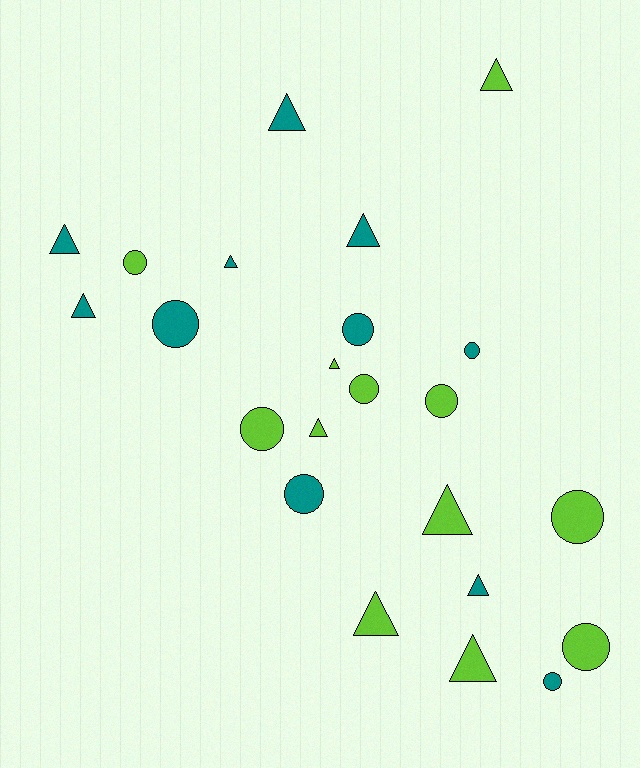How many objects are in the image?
There are 23 objects.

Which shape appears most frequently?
Triangle, with 12 objects.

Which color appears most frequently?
Lime, with 12 objects.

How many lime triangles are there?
There are 6 lime triangles.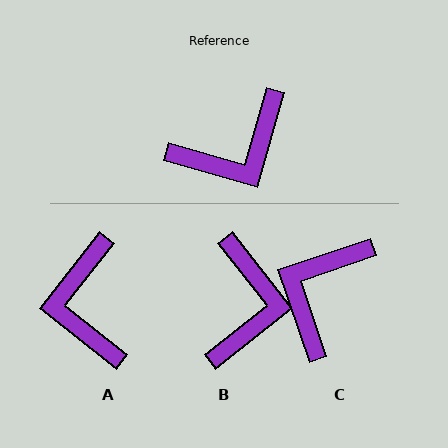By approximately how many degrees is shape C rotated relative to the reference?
Approximately 145 degrees clockwise.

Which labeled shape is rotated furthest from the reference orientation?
C, about 145 degrees away.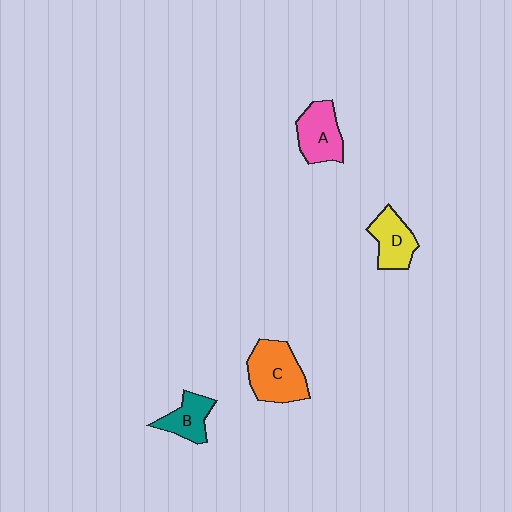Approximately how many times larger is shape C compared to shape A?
Approximately 1.2 times.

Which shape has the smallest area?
Shape B (teal).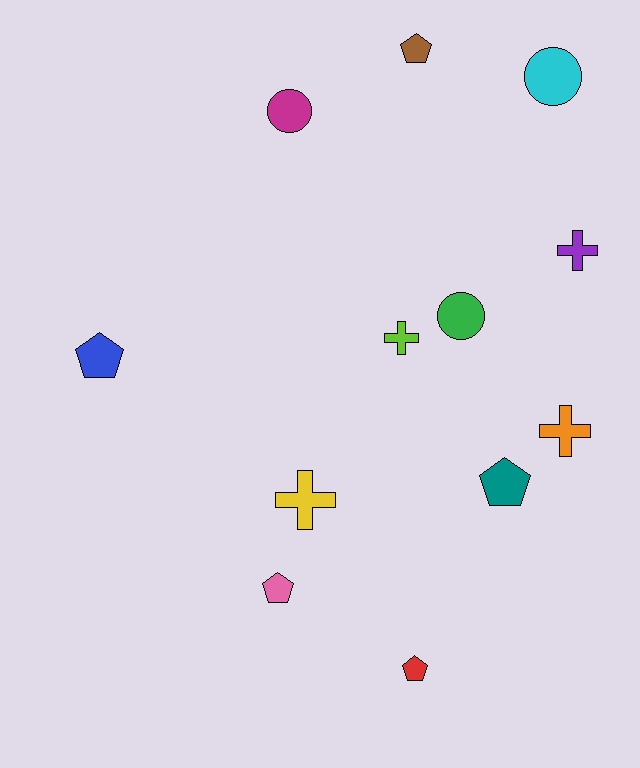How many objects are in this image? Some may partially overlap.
There are 12 objects.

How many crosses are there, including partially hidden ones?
There are 4 crosses.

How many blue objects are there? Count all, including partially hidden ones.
There is 1 blue object.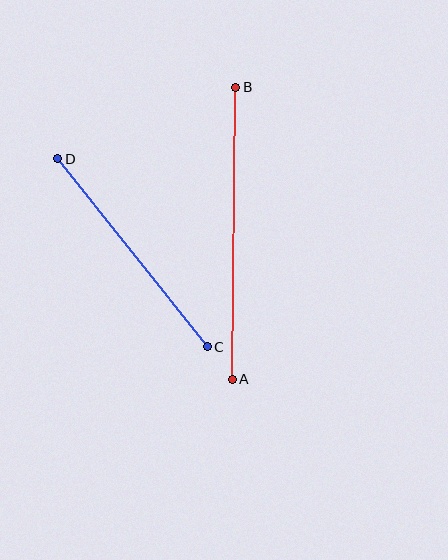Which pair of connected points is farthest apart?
Points A and B are farthest apart.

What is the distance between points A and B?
The distance is approximately 292 pixels.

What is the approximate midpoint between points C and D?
The midpoint is at approximately (132, 253) pixels.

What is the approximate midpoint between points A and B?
The midpoint is at approximately (234, 233) pixels.